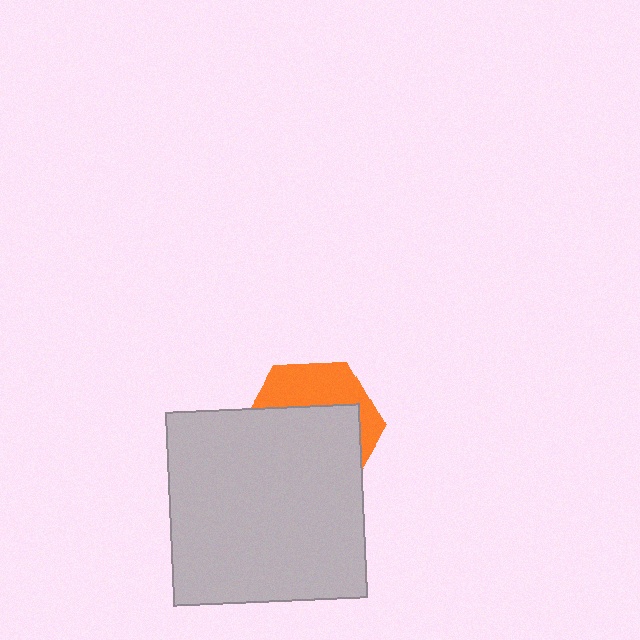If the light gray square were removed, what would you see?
You would see the complete orange hexagon.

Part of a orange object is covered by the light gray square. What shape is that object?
It is a hexagon.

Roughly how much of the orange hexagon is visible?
A small part of it is visible (roughly 36%).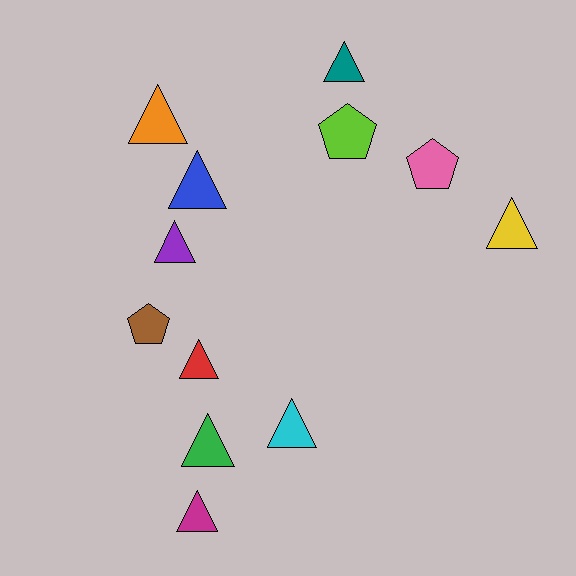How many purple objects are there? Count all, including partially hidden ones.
There is 1 purple object.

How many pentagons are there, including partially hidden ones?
There are 3 pentagons.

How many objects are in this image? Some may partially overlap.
There are 12 objects.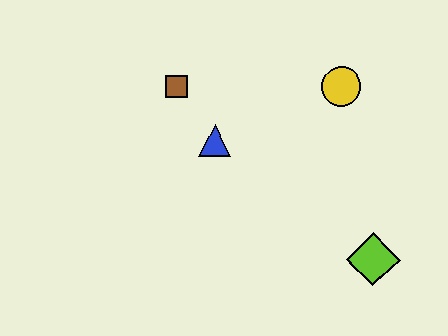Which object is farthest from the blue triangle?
The lime diamond is farthest from the blue triangle.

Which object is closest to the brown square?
The blue triangle is closest to the brown square.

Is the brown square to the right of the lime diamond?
No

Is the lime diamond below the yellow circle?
Yes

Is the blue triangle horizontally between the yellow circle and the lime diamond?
No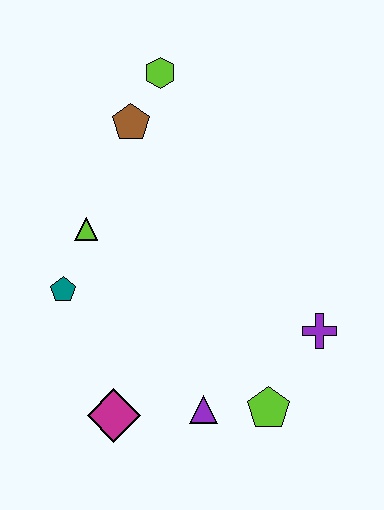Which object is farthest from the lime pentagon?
The lime hexagon is farthest from the lime pentagon.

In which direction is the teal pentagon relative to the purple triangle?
The teal pentagon is to the left of the purple triangle.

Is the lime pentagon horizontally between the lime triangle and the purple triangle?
No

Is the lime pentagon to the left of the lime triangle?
No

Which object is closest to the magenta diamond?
The purple triangle is closest to the magenta diamond.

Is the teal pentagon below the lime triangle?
Yes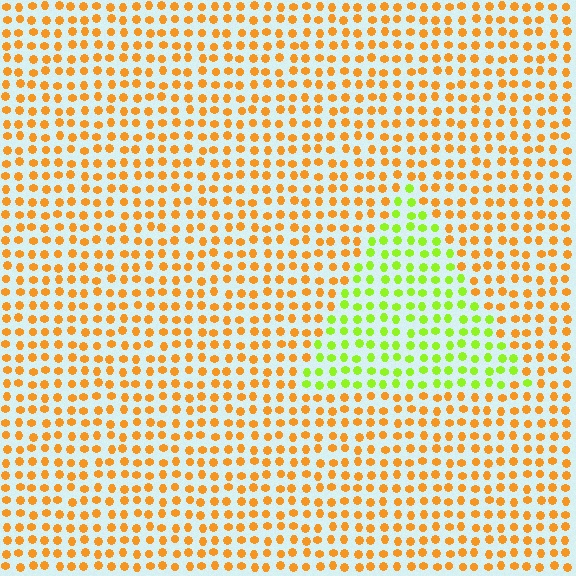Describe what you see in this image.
The image is filled with small orange elements in a uniform arrangement. A triangle-shaped region is visible where the elements are tinted to a slightly different hue, forming a subtle color boundary.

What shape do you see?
I see a triangle.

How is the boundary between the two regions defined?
The boundary is defined purely by a slight shift in hue (about 56 degrees). Spacing, size, and orientation are identical on both sides.